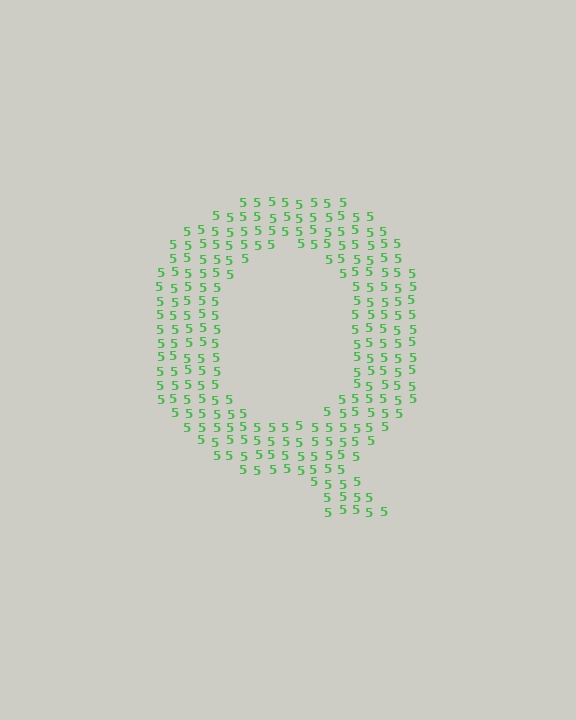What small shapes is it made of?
It is made of small digit 5's.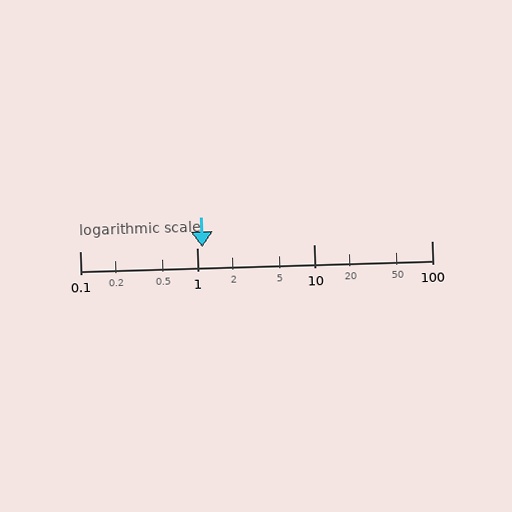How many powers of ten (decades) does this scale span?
The scale spans 3 decades, from 0.1 to 100.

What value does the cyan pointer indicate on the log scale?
The pointer indicates approximately 1.1.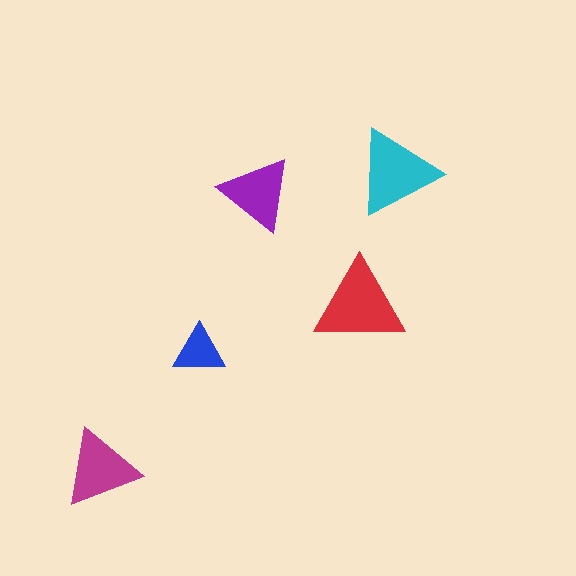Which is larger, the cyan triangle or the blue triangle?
The cyan one.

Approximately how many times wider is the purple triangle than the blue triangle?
About 1.5 times wider.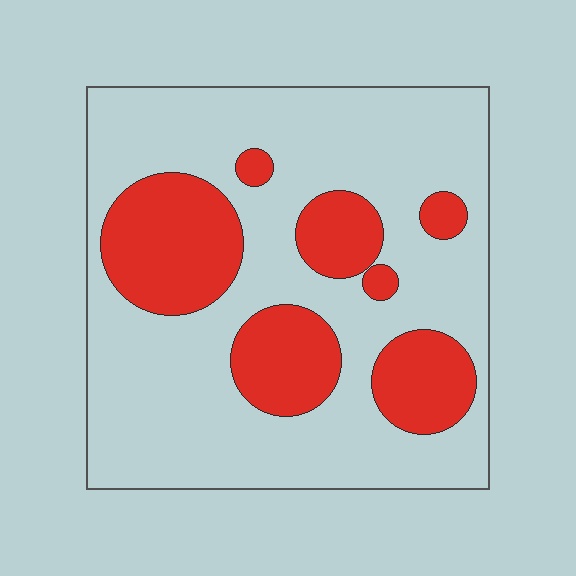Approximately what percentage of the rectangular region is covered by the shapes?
Approximately 30%.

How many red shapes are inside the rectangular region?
7.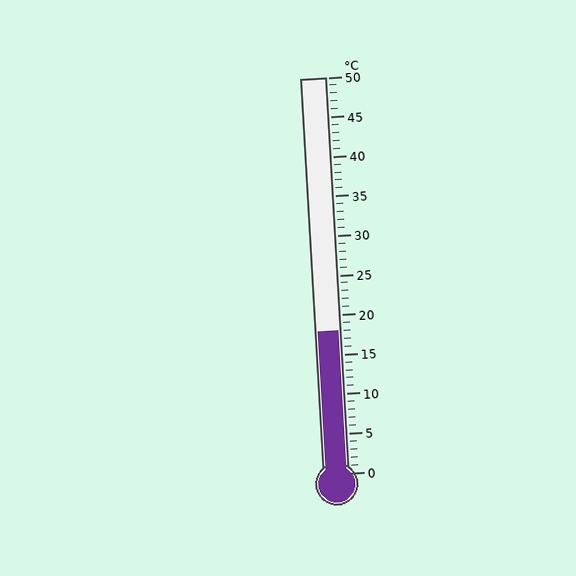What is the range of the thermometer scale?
The thermometer scale ranges from 0°C to 50°C.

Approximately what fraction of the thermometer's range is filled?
The thermometer is filled to approximately 35% of its range.